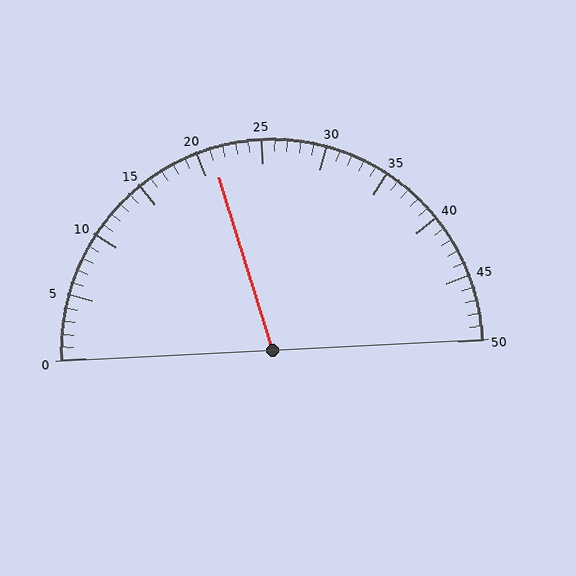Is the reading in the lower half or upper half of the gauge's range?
The reading is in the lower half of the range (0 to 50).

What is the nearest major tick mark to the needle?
The nearest major tick mark is 20.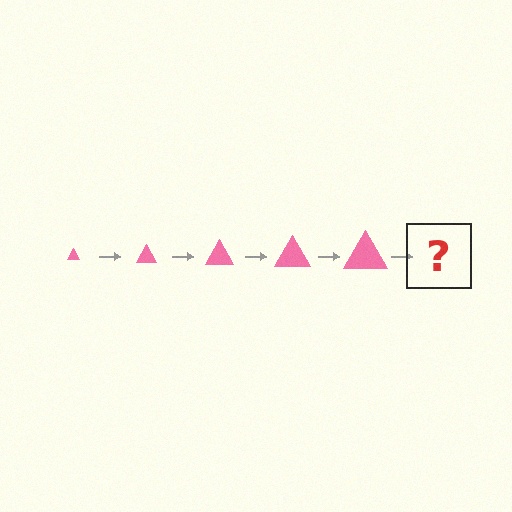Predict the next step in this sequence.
The next step is a pink triangle, larger than the previous one.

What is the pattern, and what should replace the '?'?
The pattern is that the triangle gets progressively larger each step. The '?' should be a pink triangle, larger than the previous one.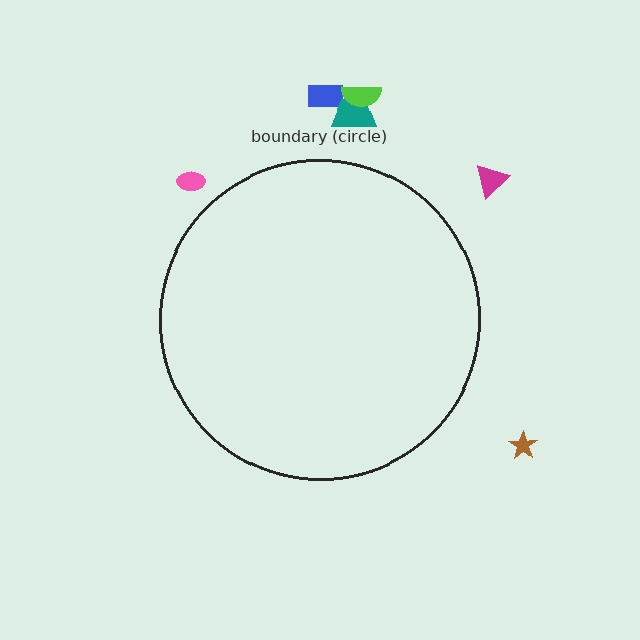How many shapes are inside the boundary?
0 inside, 6 outside.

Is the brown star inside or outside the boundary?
Outside.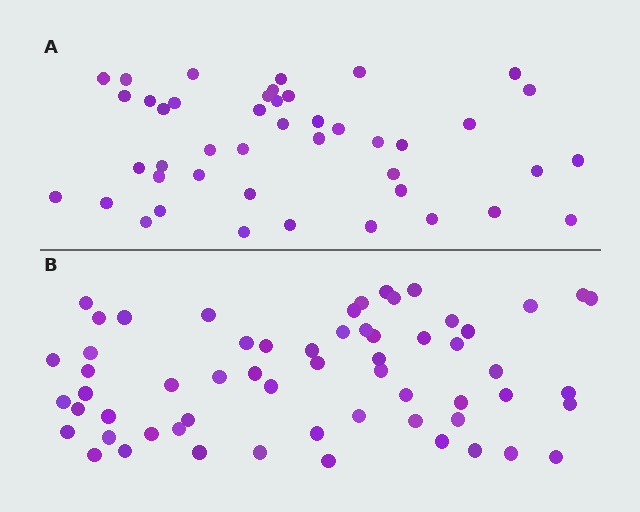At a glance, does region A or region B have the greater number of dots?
Region B (the bottom region) has more dots.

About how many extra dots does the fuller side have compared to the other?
Region B has approximately 15 more dots than region A.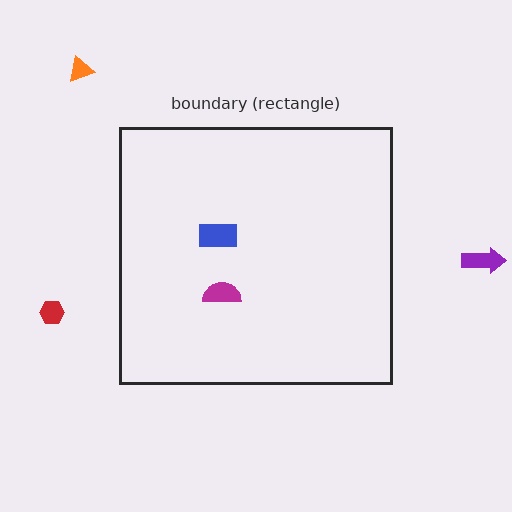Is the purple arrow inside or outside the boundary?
Outside.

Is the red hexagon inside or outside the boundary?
Outside.